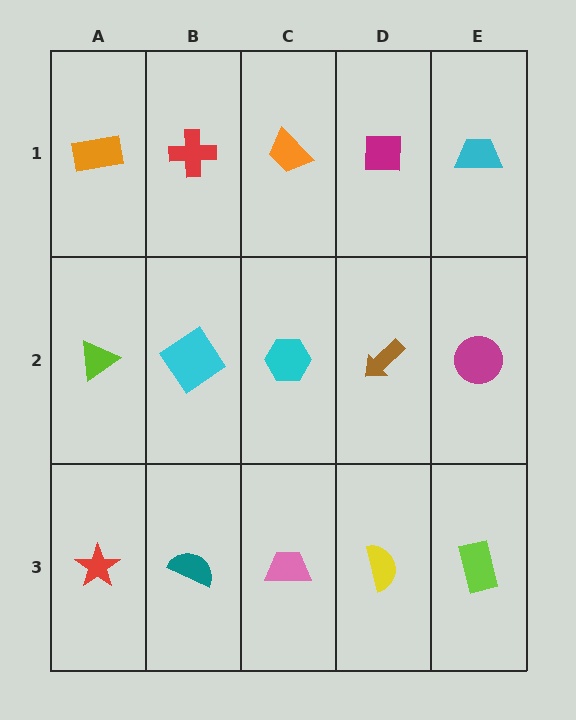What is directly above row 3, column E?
A magenta circle.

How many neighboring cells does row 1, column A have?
2.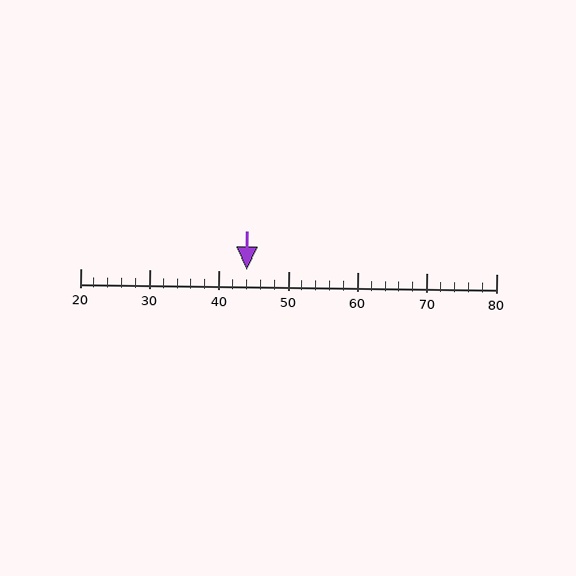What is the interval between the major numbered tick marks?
The major tick marks are spaced 10 units apart.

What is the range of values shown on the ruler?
The ruler shows values from 20 to 80.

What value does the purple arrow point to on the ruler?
The purple arrow points to approximately 44.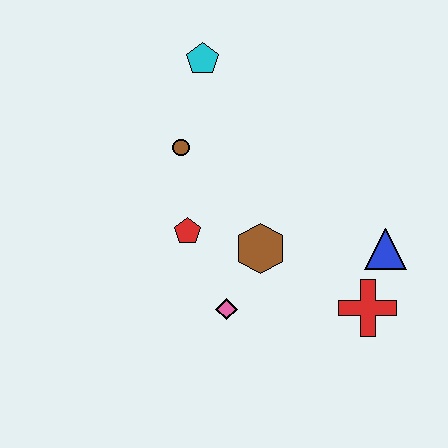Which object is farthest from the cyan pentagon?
The red cross is farthest from the cyan pentagon.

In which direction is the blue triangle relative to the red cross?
The blue triangle is above the red cross.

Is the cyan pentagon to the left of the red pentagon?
No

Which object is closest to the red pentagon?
The brown hexagon is closest to the red pentagon.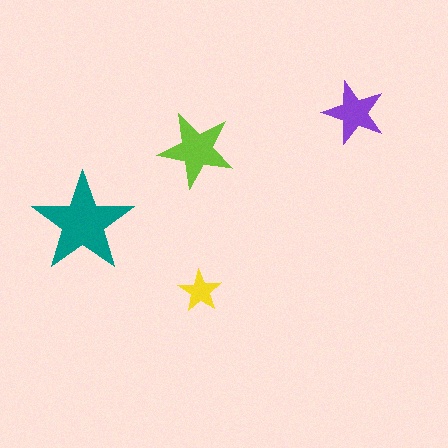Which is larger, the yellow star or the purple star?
The purple one.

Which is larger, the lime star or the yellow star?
The lime one.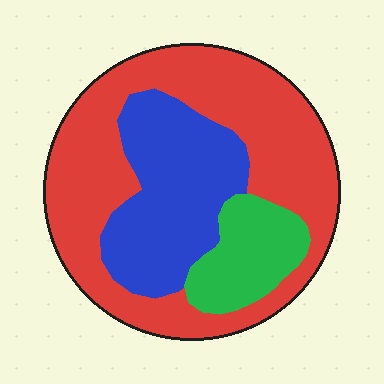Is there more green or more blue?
Blue.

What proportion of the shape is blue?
Blue takes up about one quarter (1/4) of the shape.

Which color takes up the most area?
Red, at roughly 55%.